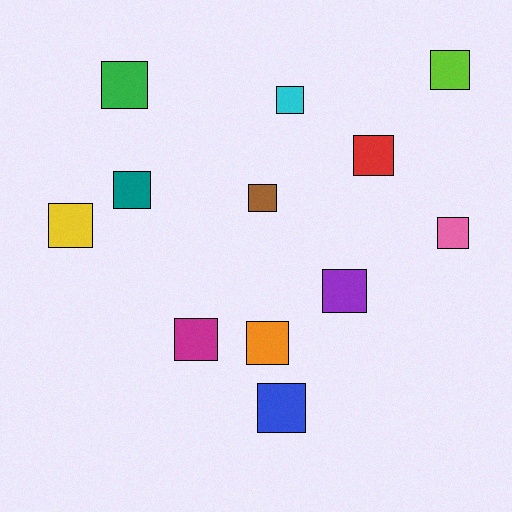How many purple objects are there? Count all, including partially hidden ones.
There is 1 purple object.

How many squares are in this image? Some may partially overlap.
There are 12 squares.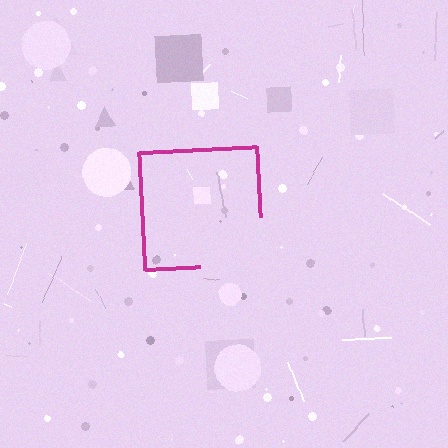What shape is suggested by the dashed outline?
The dashed outline suggests a square.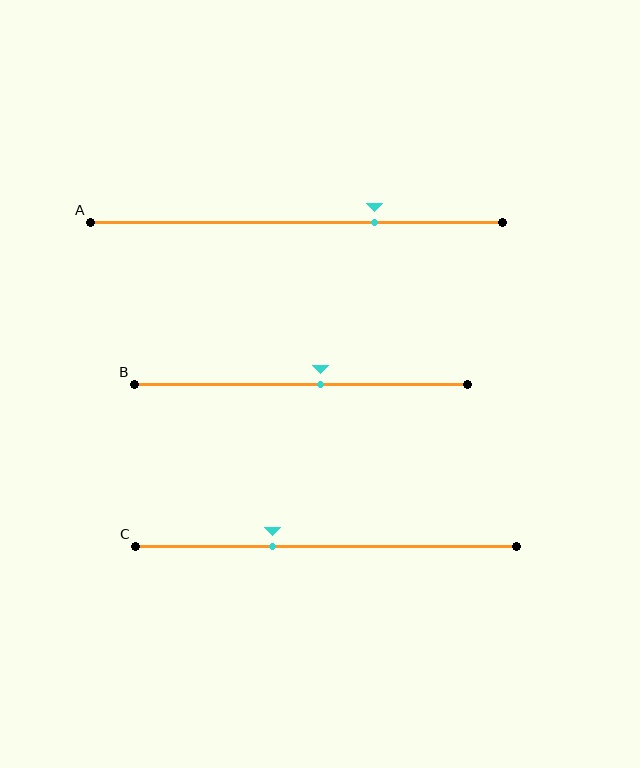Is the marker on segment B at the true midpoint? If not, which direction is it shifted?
No, the marker on segment B is shifted to the right by about 6% of the segment length.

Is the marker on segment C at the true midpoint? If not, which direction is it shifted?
No, the marker on segment C is shifted to the left by about 14% of the segment length.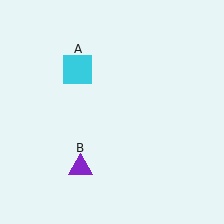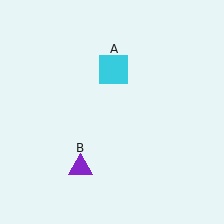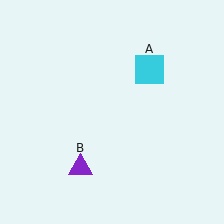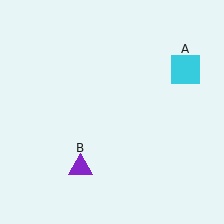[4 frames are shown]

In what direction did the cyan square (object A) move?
The cyan square (object A) moved right.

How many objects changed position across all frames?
1 object changed position: cyan square (object A).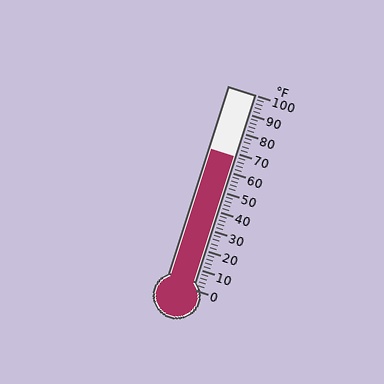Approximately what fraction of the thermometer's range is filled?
The thermometer is filled to approximately 70% of its range.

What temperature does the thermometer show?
The thermometer shows approximately 68°F.